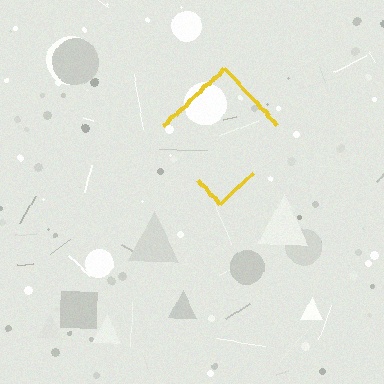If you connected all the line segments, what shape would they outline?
They would outline a diamond.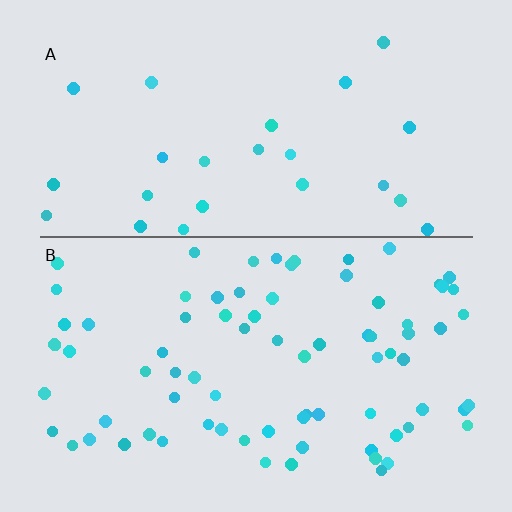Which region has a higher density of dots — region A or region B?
B (the bottom).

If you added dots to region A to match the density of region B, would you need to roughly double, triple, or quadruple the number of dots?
Approximately triple.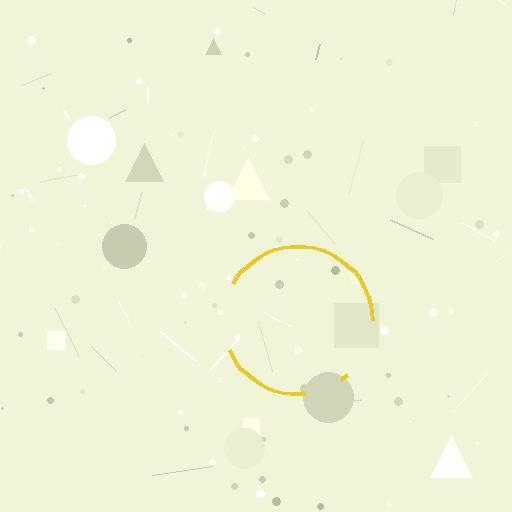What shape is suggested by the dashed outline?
The dashed outline suggests a circle.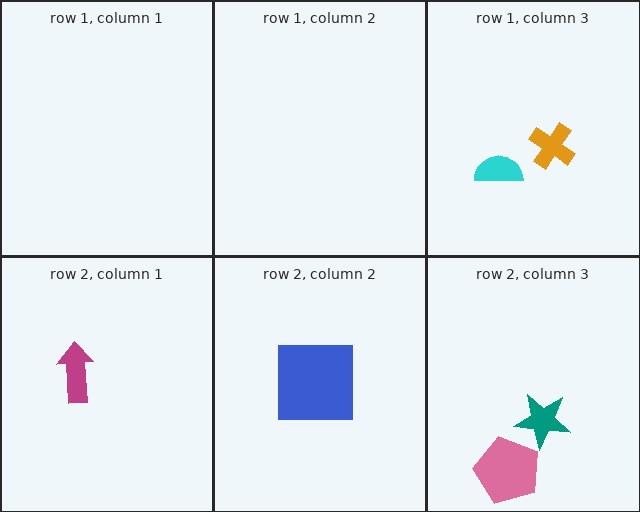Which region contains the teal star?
The row 2, column 3 region.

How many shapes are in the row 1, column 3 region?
2.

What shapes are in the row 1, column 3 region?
The cyan semicircle, the orange cross.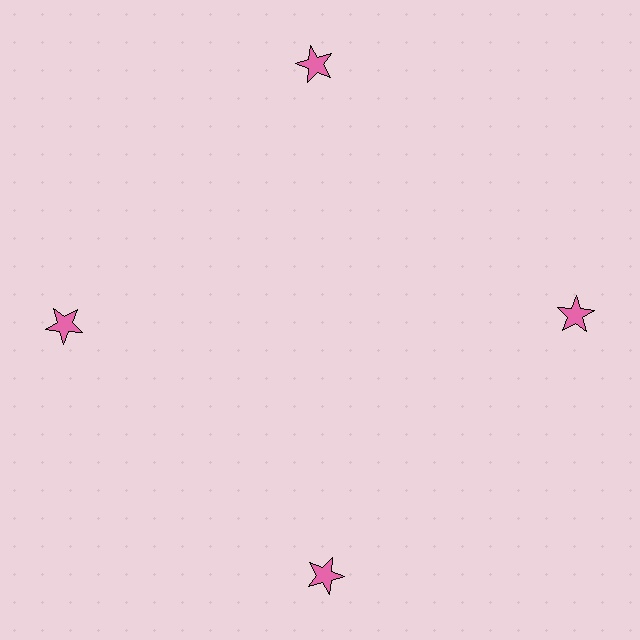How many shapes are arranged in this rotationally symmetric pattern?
There are 4 shapes, arranged in 4 groups of 1.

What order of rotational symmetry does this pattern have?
This pattern has 4-fold rotational symmetry.